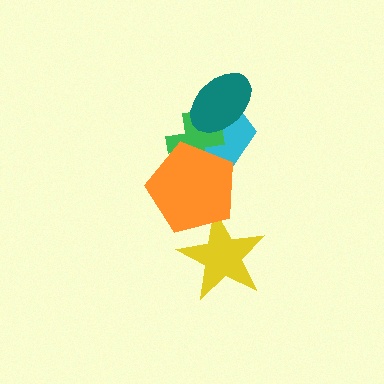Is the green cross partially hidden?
Yes, it is partially covered by another shape.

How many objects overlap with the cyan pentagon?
3 objects overlap with the cyan pentagon.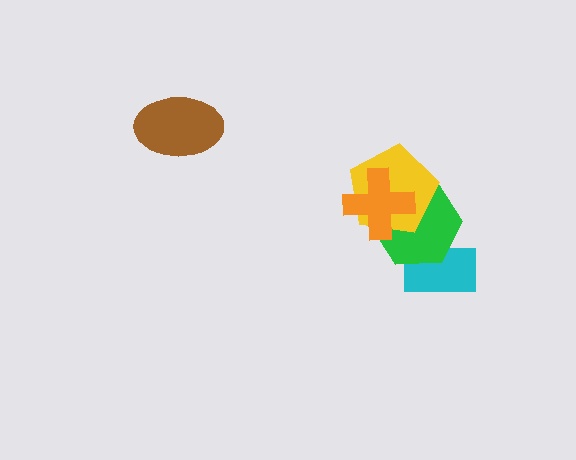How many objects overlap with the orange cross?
2 objects overlap with the orange cross.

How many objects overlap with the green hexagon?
3 objects overlap with the green hexagon.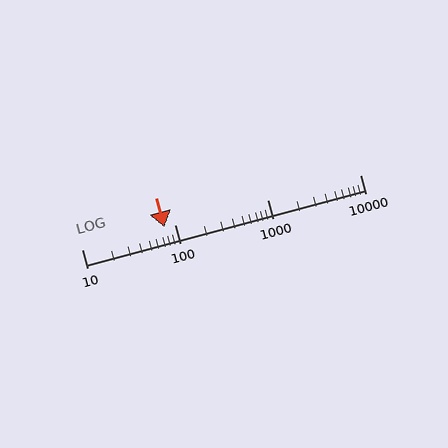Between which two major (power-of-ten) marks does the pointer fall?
The pointer is between 10 and 100.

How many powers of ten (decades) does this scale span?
The scale spans 3 decades, from 10 to 10000.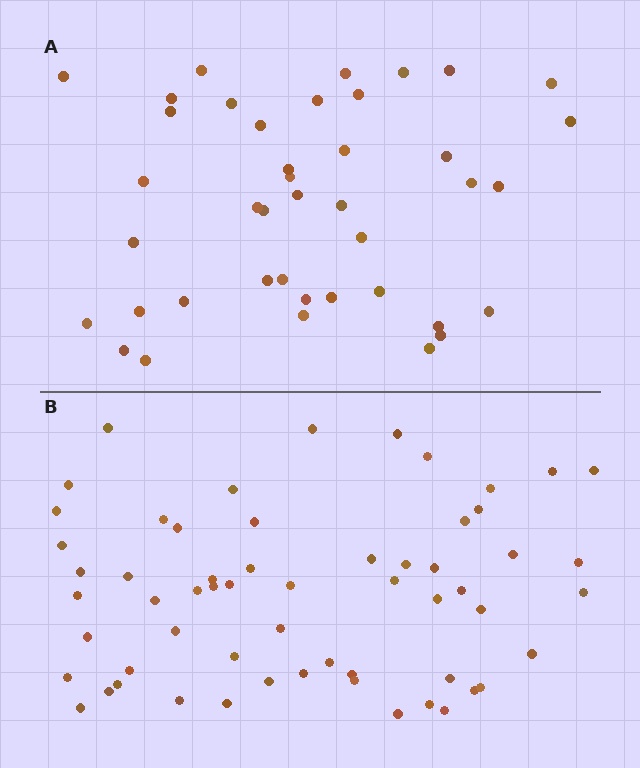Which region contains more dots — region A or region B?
Region B (the bottom region) has more dots.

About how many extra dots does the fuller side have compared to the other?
Region B has approximately 20 more dots than region A.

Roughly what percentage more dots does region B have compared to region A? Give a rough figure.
About 45% more.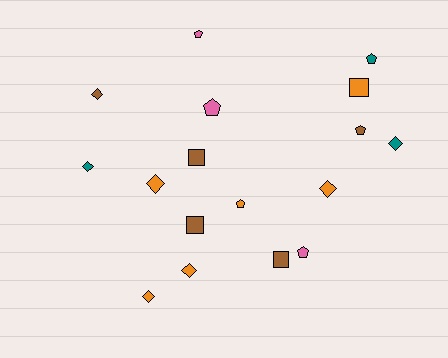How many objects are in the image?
There are 17 objects.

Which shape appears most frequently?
Diamond, with 7 objects.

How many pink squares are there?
There are no pink squares.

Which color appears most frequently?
Orange, with 6 objects.